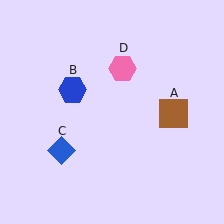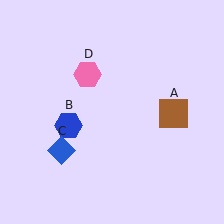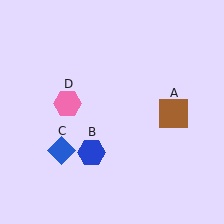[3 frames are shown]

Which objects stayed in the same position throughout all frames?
Brown square (object A) and blue diamond (object C) remained stationary.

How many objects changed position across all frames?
2 objects changed position: blue hexagon (object B), pink hexagon (object D).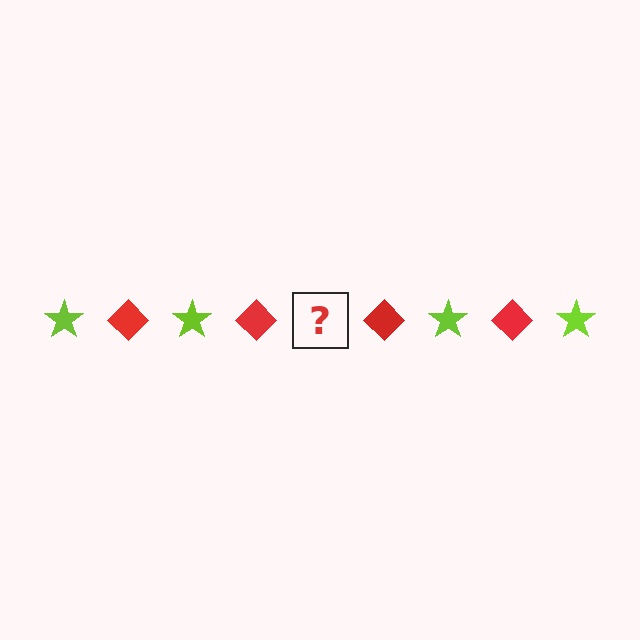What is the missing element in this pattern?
The missing element is a lime star.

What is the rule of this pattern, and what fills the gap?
The rule is that the pattern alternates between lime star and red diamond. The gap should be filled with a lime star.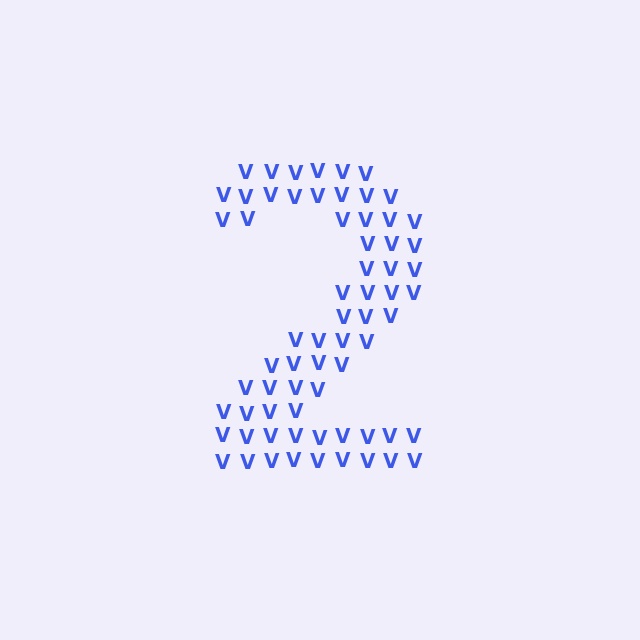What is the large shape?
The large shape is the digit 2.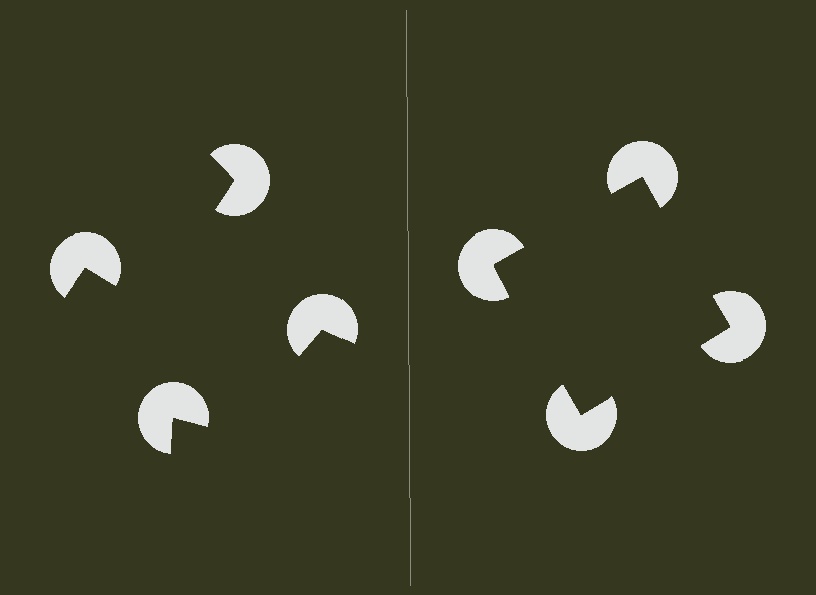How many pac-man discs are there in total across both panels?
8 — 4 on each side.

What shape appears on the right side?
An illusory square.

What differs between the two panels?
The pac-man discs are positioned identically on both sides; only the wedge orientations differ. On the right they align to a square; on the left they are misaligned.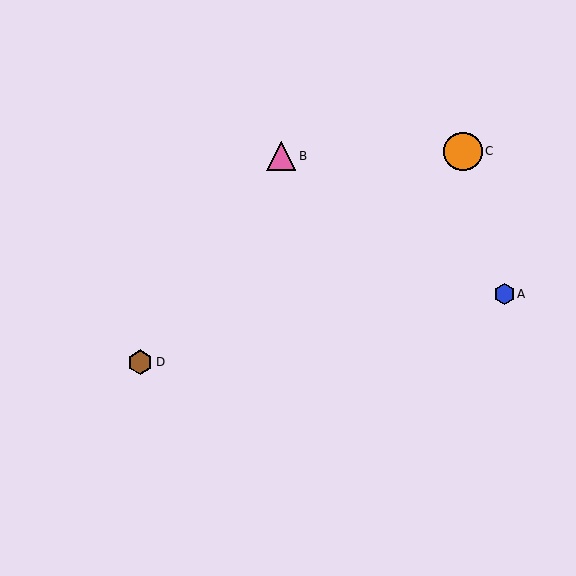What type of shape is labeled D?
Shape D is a brown hexagon.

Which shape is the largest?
The orange circle (labeled C) is the largest.